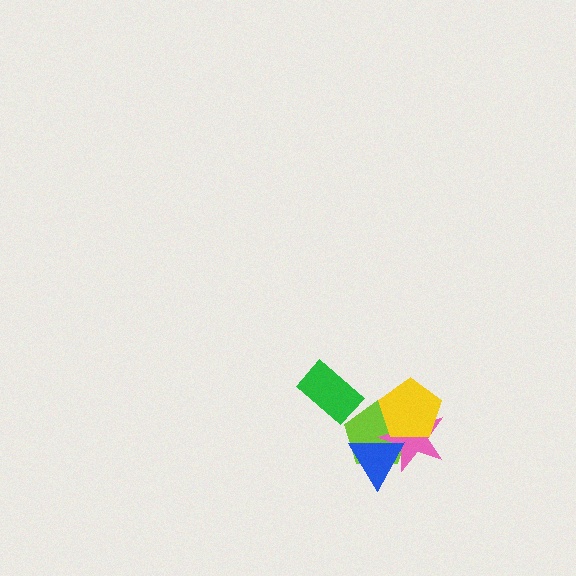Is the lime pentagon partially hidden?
Yes, it is partially covered by another shape.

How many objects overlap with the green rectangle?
0 objects overlap with the green rectangle.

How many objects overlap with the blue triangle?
2 objects overlap with the blue triangle.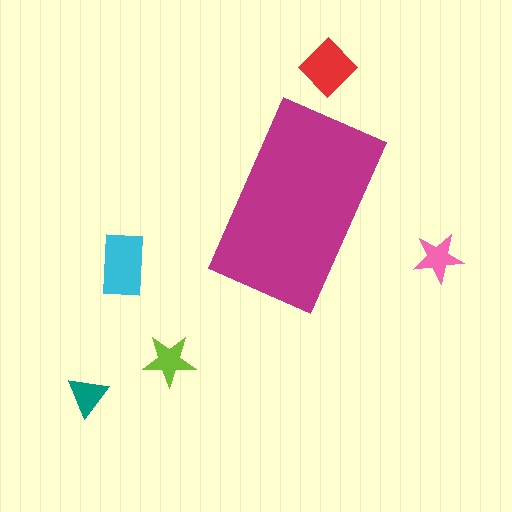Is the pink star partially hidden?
No, the pink star is fully visible.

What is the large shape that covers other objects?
A magenta rectangle.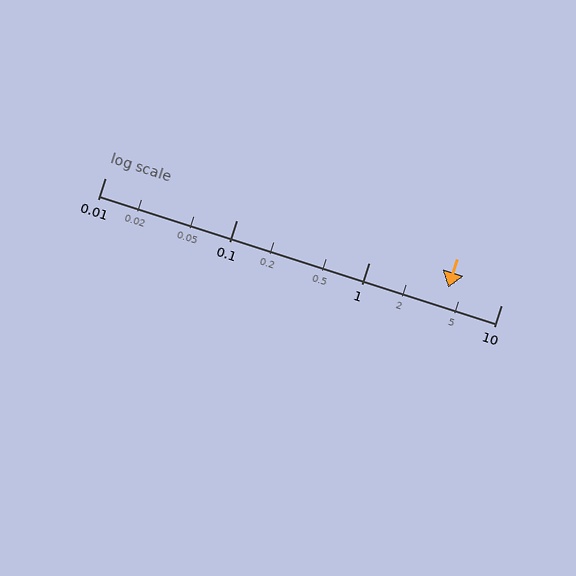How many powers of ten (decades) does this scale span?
The scale spans 3 decades, from 0.01 to 10.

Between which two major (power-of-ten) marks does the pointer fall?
The pointer is between 1 and 10.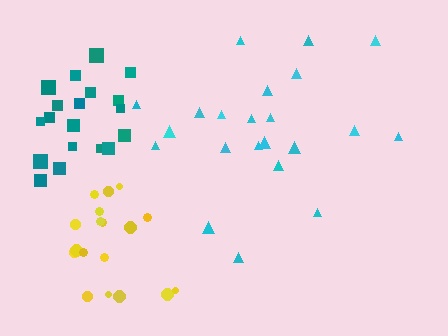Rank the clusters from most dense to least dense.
teal, yellow, cyan.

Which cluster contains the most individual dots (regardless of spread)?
Cyan (22).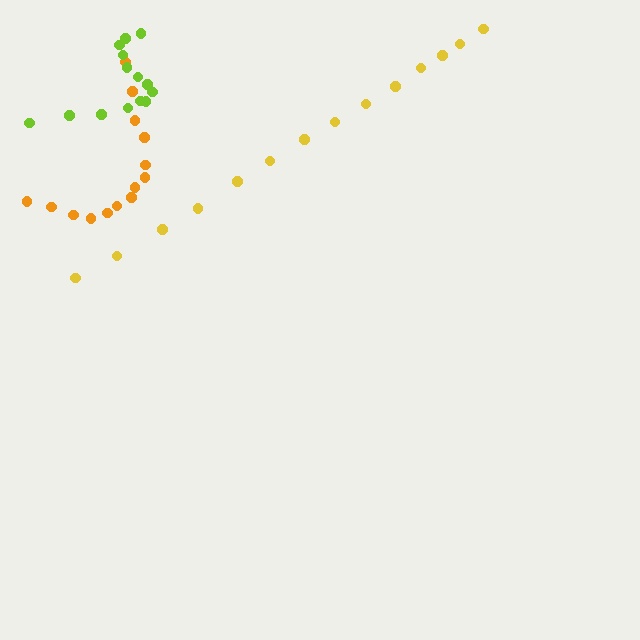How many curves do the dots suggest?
There are 3 distinct paths.